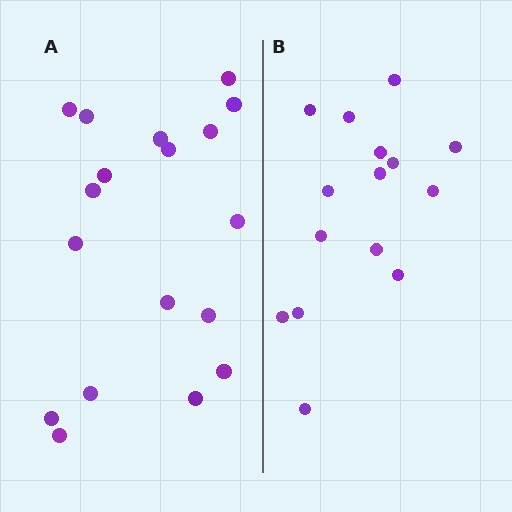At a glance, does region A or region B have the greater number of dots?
Region A (the left region) has more dots.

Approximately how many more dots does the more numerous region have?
Region A has just a few more — roughly 2 or 3 more dots than region B.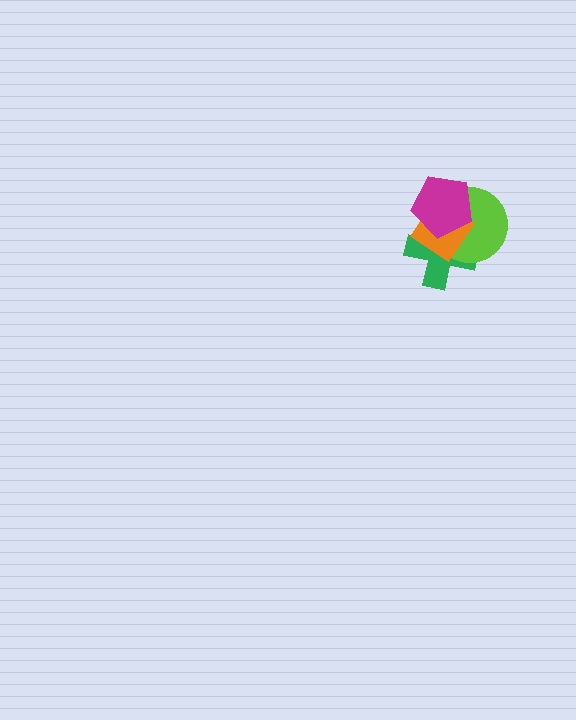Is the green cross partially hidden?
Yes, it is partially covered by another shape.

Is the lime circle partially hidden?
Yes, it is partially covered by another shape.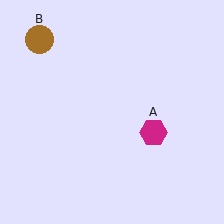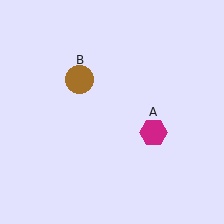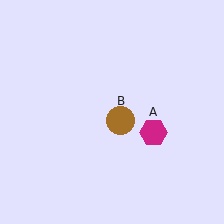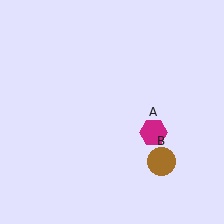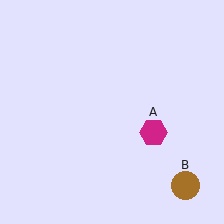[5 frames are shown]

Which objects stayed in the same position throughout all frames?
Magenta hexagon (object A) remained stationary.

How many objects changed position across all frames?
1 object changed position: brown circle (object B).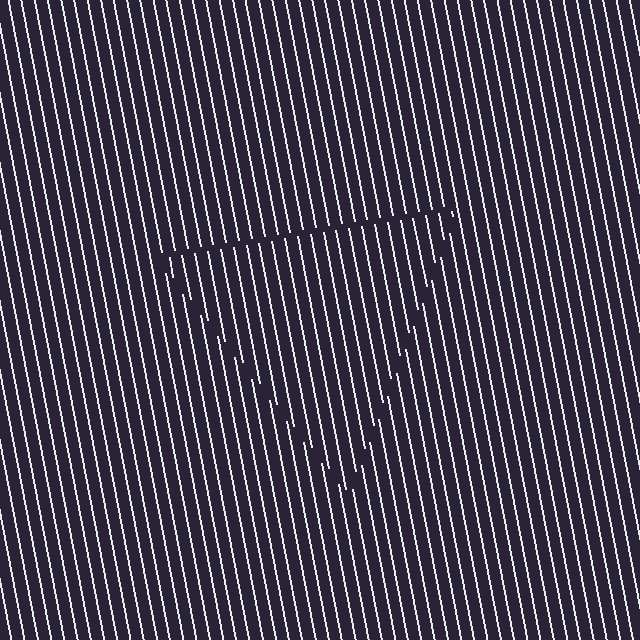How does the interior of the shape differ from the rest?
The interior of the shape contains the same grating, shifted by half a period — the contour is defined by the phase discontinuity where line-ends from the inner and outer gratings abut.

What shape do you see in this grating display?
An illusory triangle. The interior of the shape contains the same grating, shifted by half a period — the contour is defined by the phase discontinuity where line-ends from the inner and outer gratings abut.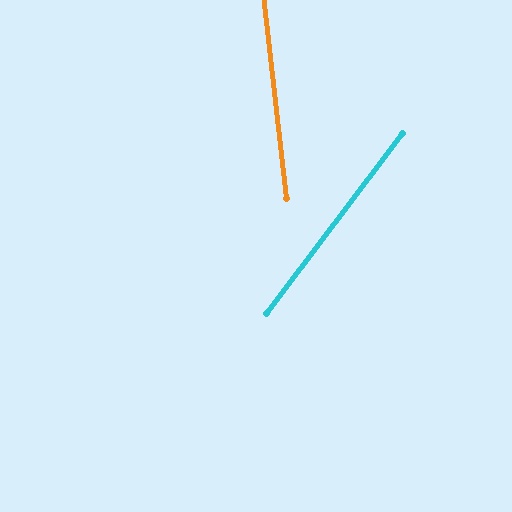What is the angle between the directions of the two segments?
Approximately 43 degrees.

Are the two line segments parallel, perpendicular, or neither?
Neither parallel nor perpendicular — they differ by about 43°.